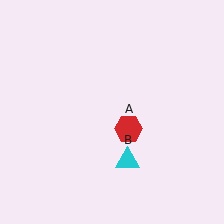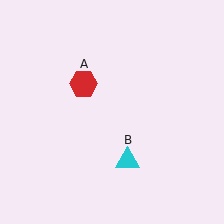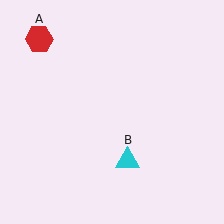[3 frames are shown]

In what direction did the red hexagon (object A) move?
The red hexagon (object A) moved up and to the left.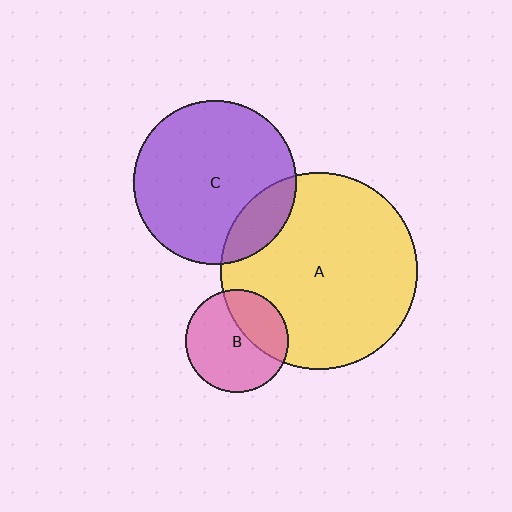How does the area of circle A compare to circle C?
Approximately 1.5 times.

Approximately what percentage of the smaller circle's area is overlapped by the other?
Approximately 15%.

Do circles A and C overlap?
Yes.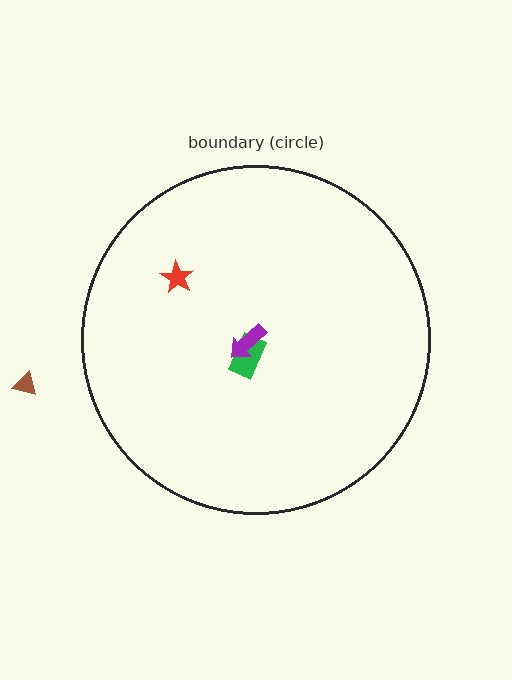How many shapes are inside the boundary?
3 inside, 1 outside.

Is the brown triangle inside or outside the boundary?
Outside.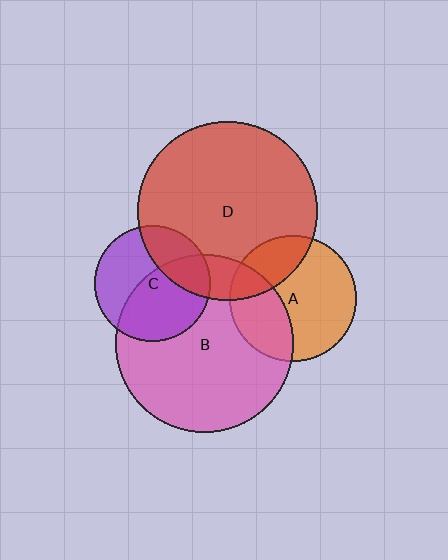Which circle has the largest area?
Circle D (red).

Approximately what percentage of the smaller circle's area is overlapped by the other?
Approximately 35%.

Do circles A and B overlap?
Yes.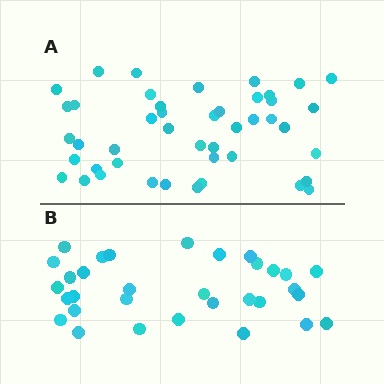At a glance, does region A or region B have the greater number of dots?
Region A (the top region) has more dots.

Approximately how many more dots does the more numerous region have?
Region A has approximately 15 more dots than region B.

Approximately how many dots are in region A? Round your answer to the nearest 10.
About 40 dots. (The exact count is 45, which rounds to 40.)